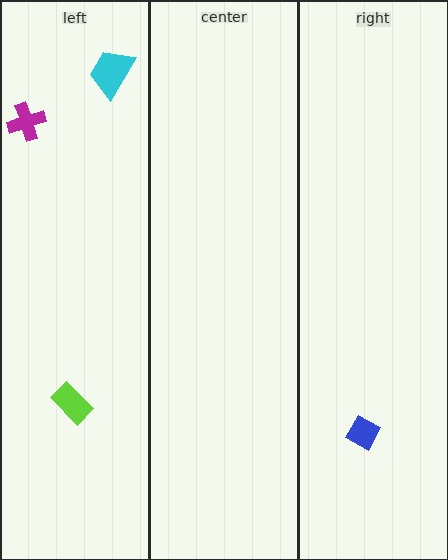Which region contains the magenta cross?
The left region.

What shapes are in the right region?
The blue diamond.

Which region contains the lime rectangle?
The left region.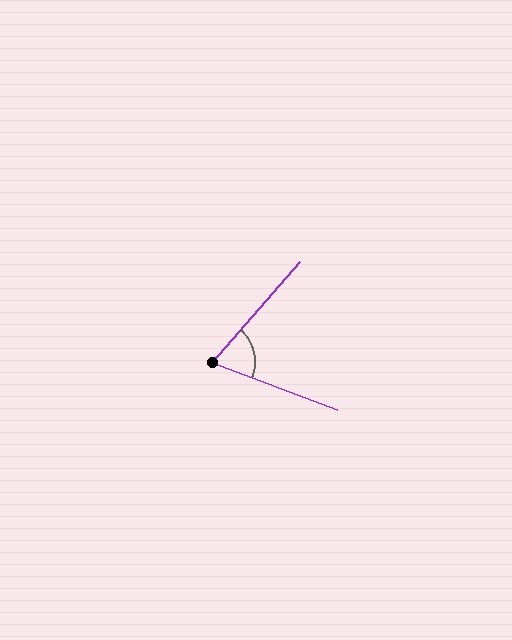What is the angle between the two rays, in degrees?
Approximately 70 degrees.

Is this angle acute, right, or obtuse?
It is acute.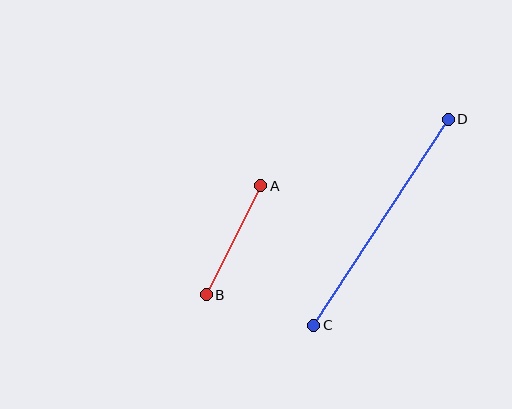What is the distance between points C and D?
The distance is approximately 246 pixels.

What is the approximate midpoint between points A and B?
The midpoint is at approximately (233, 240) pixels.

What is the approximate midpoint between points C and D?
The midpoint is at approximately (381, 222) pixels.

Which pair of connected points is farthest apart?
Points C and D are farthest apart.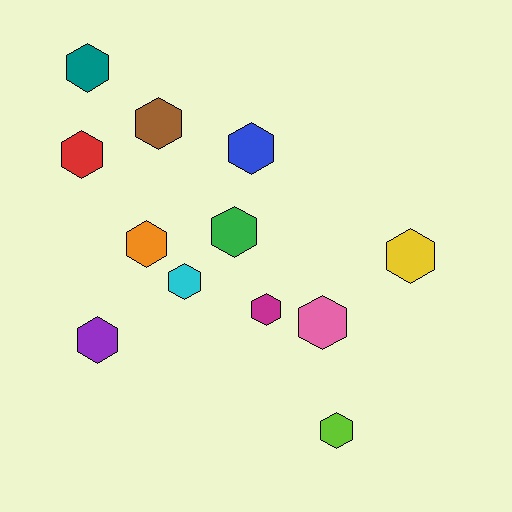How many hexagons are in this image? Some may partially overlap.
There are 12 hexagons.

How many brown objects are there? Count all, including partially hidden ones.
There is 1 brown object.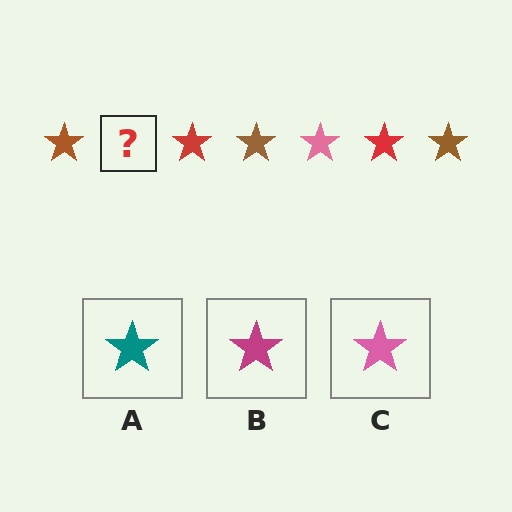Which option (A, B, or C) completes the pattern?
C.